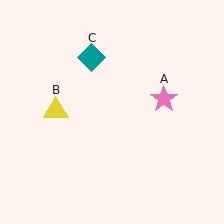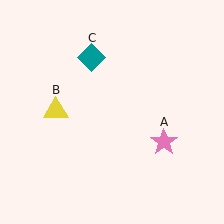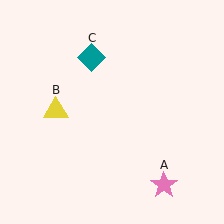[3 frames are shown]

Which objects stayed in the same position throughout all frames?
Yellow triangle (object B) and teal diamond (object C) remained stationary.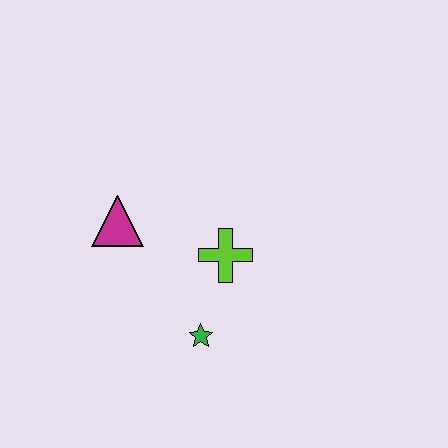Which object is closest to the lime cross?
The green star is closest to the lime cross.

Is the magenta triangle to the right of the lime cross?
No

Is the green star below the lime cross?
Yes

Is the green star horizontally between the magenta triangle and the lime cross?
Yes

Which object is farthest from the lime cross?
The magenta triangle is farthest from the lime cross.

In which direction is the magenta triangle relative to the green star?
The magenta triangle is above the green star.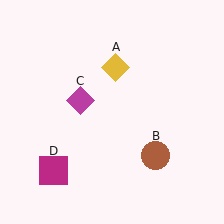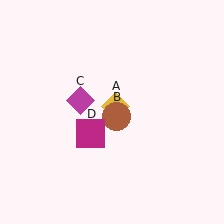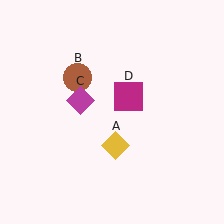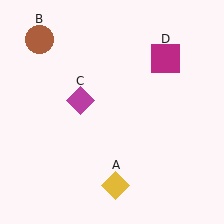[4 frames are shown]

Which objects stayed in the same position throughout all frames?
Magenta diamond (object C) remained stationary.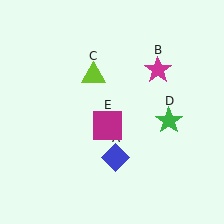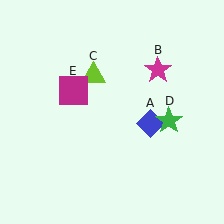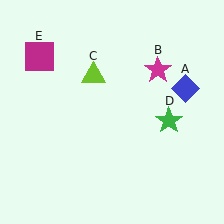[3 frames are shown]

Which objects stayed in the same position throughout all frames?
Magenta star (object B) and lime triangle (object C) and green star (object D) remained stationary.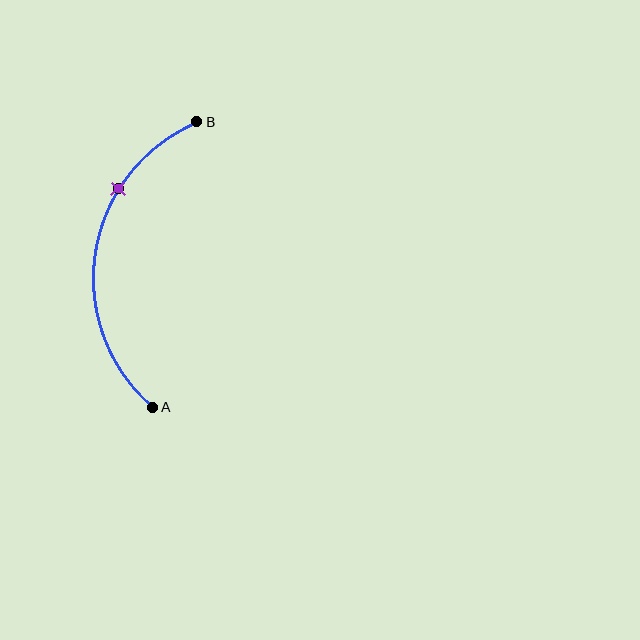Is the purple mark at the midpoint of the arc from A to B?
No. The purple mark lies on the arc but is closer to endpoint B. The arc midpoint would be at the point on the curve equidistant along the arc from both A and B.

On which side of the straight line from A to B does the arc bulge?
The arc bulges to the left of the straight line connecting A and B.